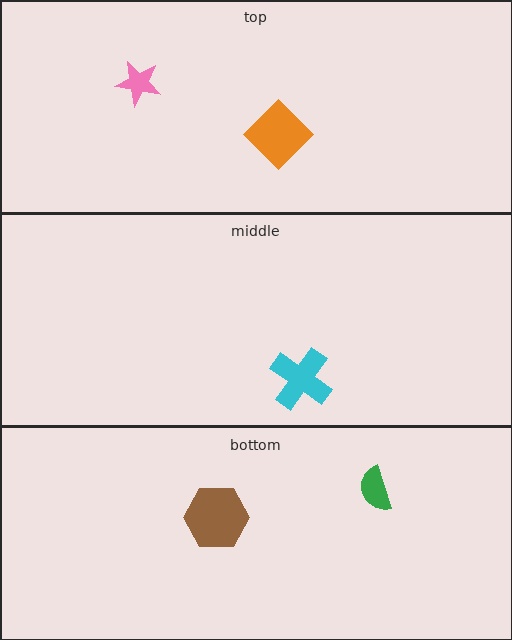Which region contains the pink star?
The top region.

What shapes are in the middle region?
The cyan cross.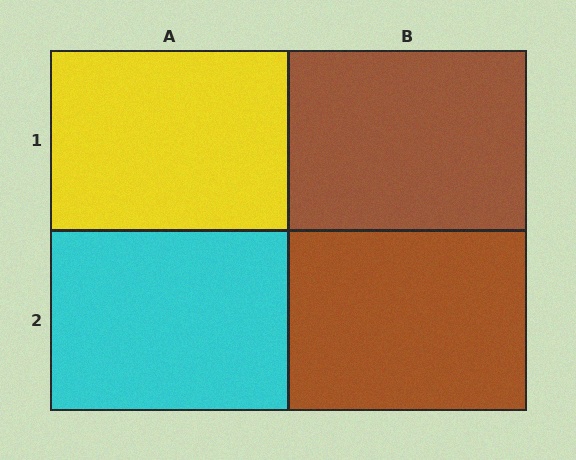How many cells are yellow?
1 cell is yellow.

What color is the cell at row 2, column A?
Cyan.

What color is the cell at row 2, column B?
Brown.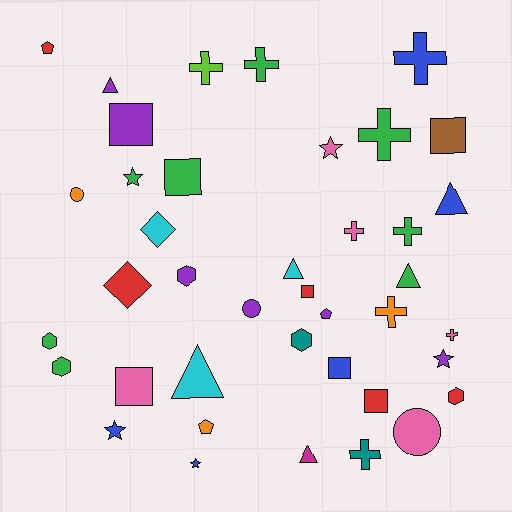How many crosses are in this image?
There are 9 crosses.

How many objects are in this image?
There are 40 objects.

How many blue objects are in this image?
There are 5 blue objects.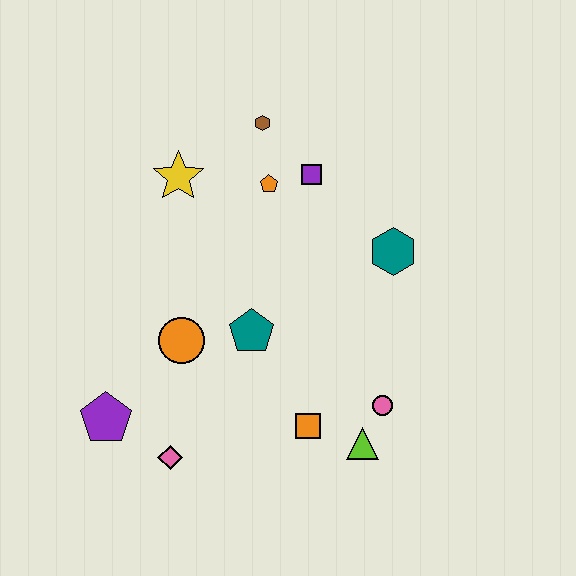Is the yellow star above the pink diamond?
Yes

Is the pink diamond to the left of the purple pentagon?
No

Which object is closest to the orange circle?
The teal pentagon is closest to the orange circle.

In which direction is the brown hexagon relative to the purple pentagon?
The brown hexagon is above the purple pentagon.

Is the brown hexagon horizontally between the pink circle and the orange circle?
Yes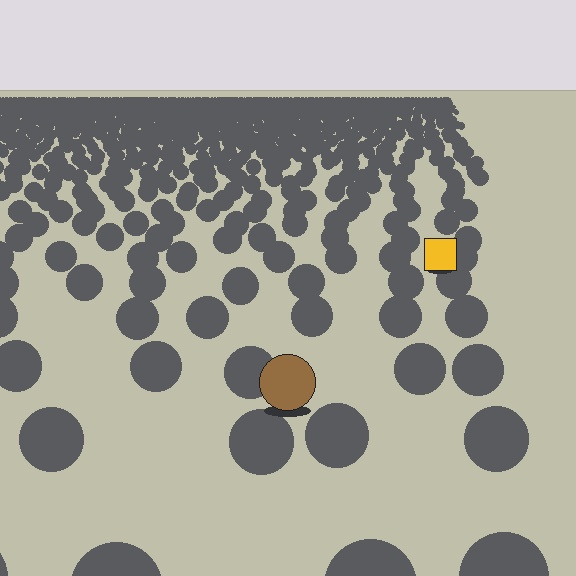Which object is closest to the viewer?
The brown circle is closest. The texture marks near it are larger and more spread out.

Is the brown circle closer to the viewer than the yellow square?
Yes. The brown circle is closer — you can tell from the texture gradient: the ground texture is coarser near it.